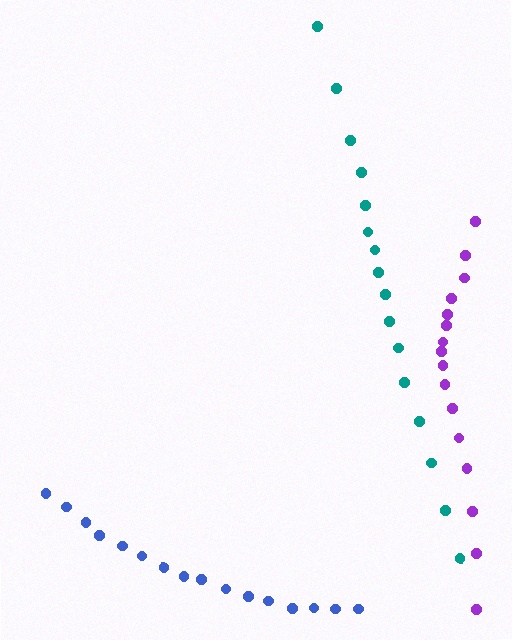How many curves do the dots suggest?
There are 3 distinct paths.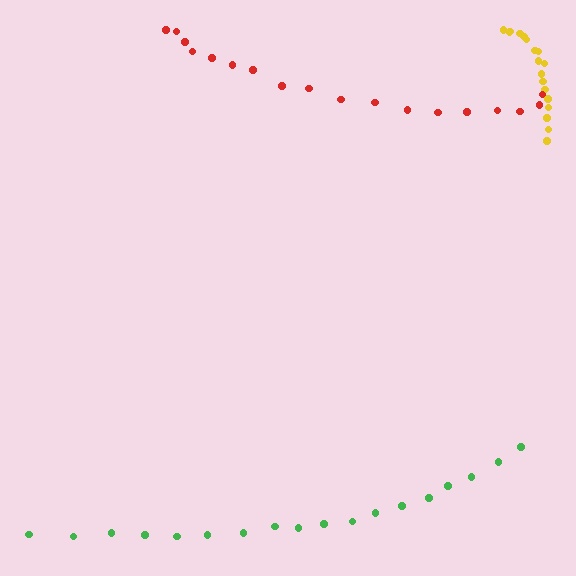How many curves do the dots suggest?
There are 3 distinct paths.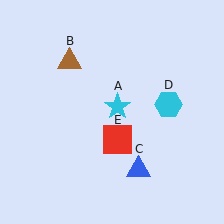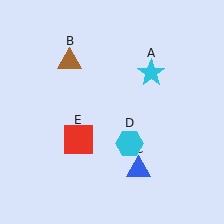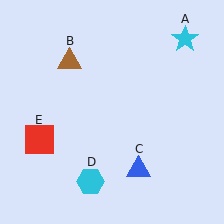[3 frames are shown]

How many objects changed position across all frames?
3 objects changed position: cyan star (object A), cyan hexagon (object D), red square (object E).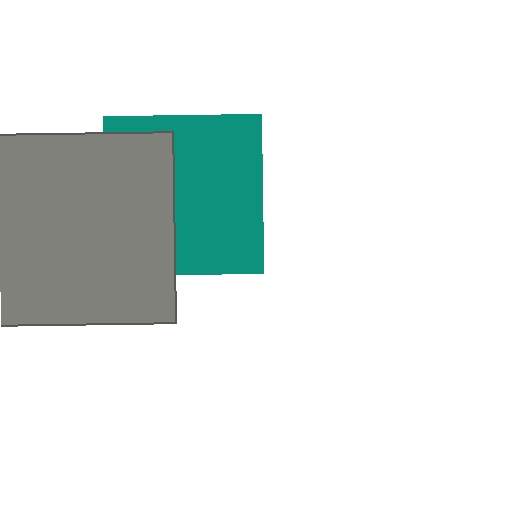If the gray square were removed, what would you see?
You would see the complete teal square.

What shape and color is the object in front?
The object in front is a gray square.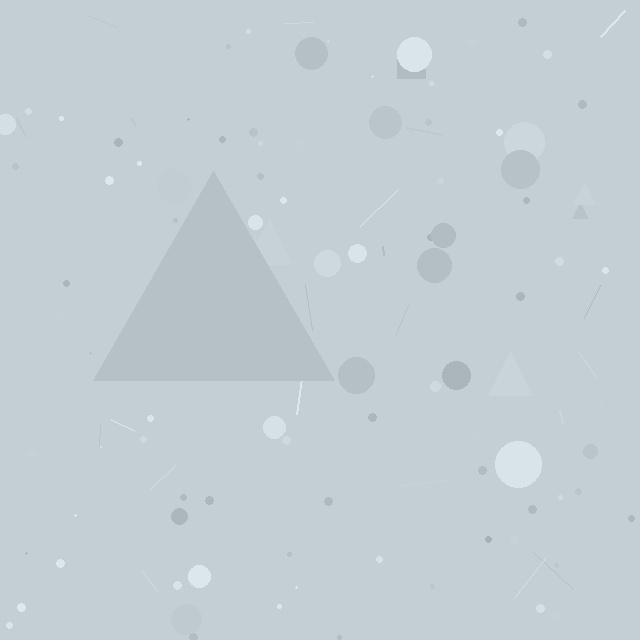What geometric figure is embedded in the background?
A triangle is embedded in the background.